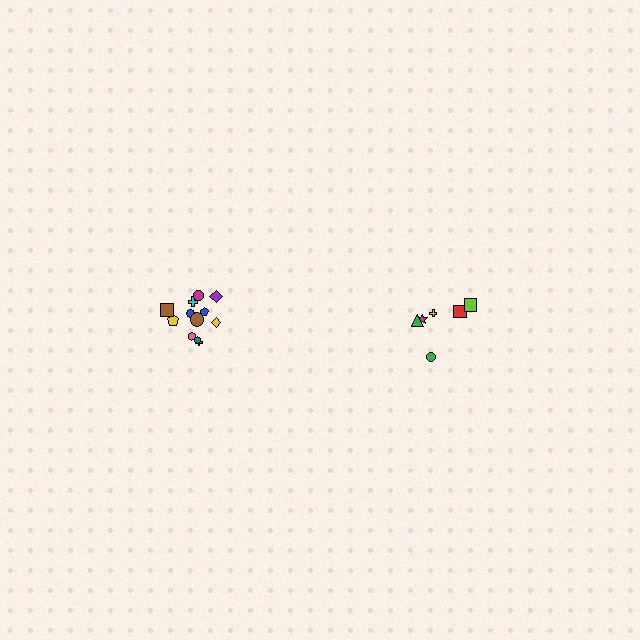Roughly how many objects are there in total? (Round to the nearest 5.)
Roughly 20 objects in total.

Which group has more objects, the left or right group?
The left group.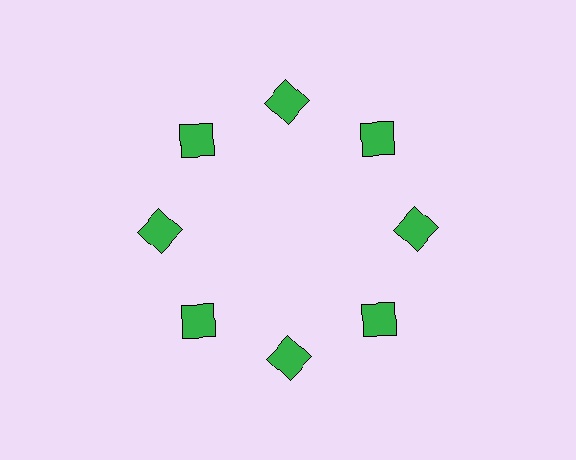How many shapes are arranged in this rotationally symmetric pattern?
There are 8 shapes, arranged in 8 groups of 1.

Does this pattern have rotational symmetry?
Yes, this pattern has 8-fold rotational symmetry. It looks the same after rotating 45 degrees around the center.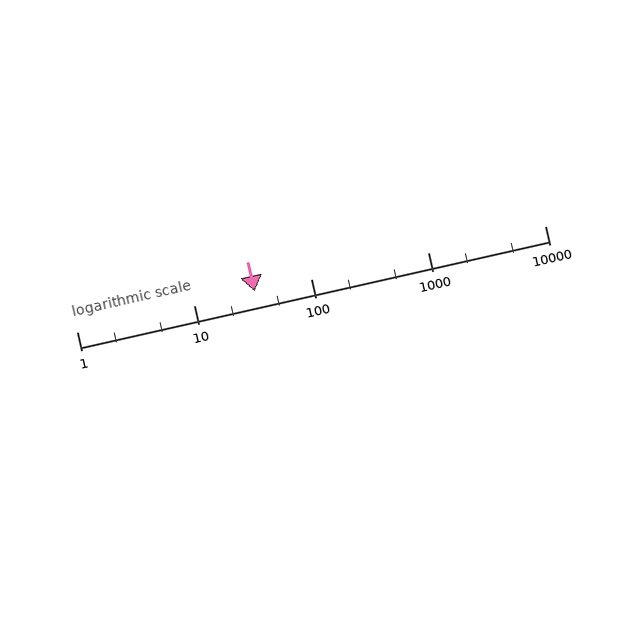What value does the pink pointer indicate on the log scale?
The pointer indicates approximately 33.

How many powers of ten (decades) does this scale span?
The scale spans 4 decades, from 1 to 10000.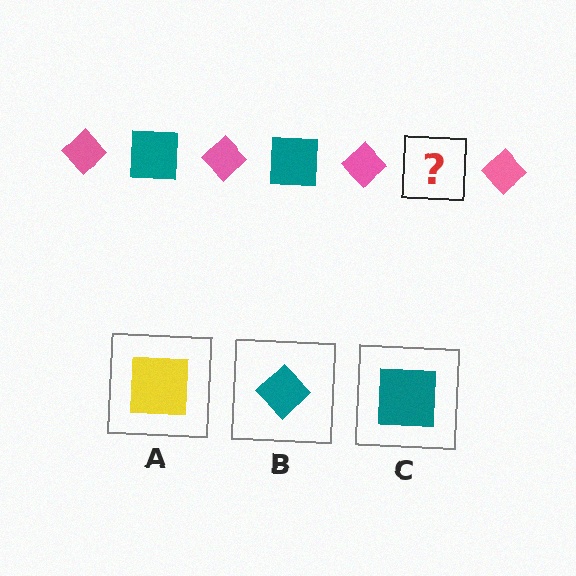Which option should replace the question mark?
Option C.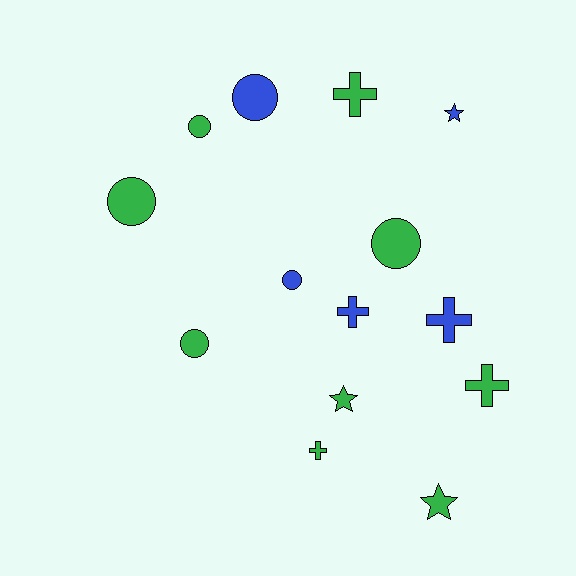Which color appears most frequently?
Green, with 9 objects.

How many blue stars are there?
There is 1 blue star.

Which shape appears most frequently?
Circle, with 6 objects.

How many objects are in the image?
There are 14 objects.